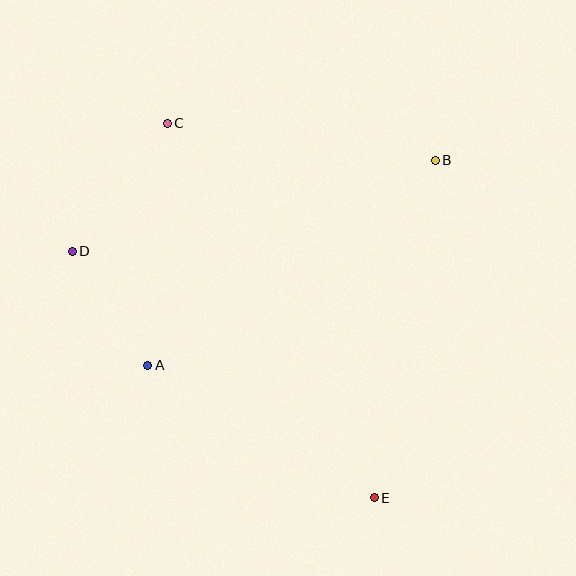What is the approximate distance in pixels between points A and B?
The distance between A and B is approximately 354 pixels.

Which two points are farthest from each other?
Points C and E are farthest from each other.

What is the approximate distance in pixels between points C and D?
The distance between C and D is approximately 159 pixels.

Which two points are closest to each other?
Points A and D are closest to each other.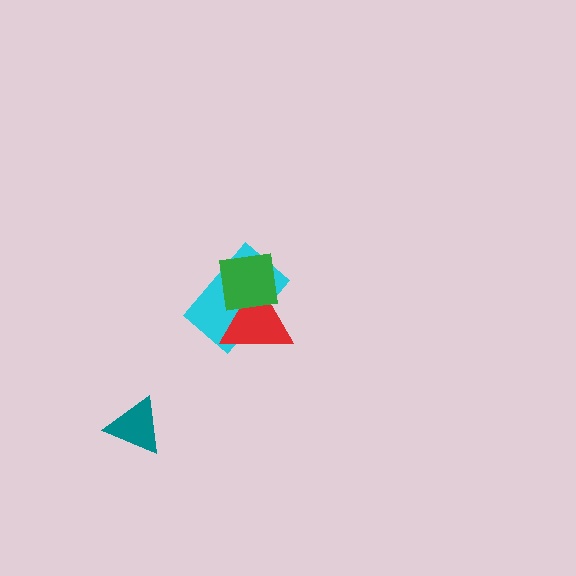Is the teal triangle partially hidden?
No, no other shape covers it.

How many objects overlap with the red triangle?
2 objects overlap with the red triangle.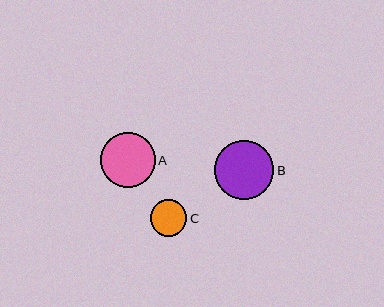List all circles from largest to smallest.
From largest to smallest: B, A, C.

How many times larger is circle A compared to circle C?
Circle A is approximately 1.5 times the size of circle C.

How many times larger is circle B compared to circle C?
Circle B is approximately 1.6 times the size of circle C.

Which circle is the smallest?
Circle C is the smallest with a size of approximately 37 pixels.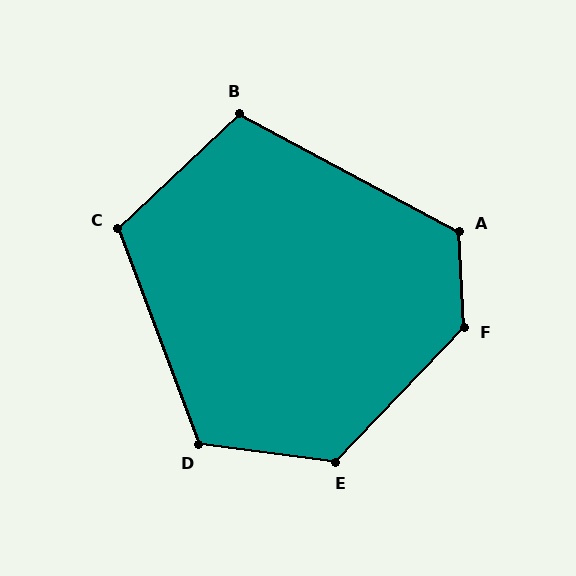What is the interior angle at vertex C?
Approximately 113 degrees (obtuse).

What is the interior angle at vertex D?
Approximately 118 degrees (obtuse).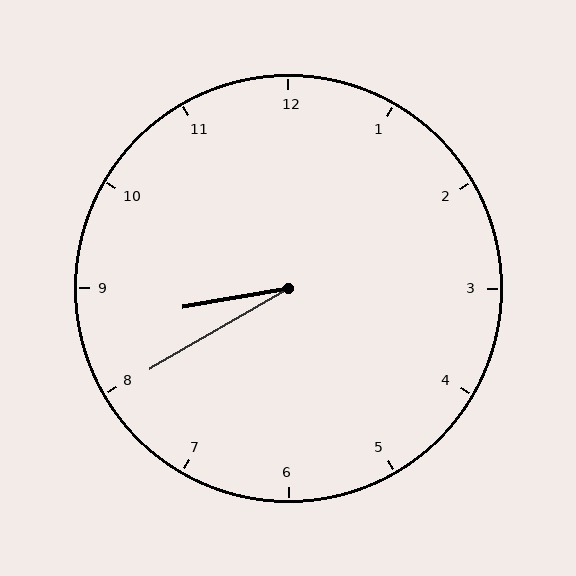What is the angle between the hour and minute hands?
Approximately 20 degrees.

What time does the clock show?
8:40.